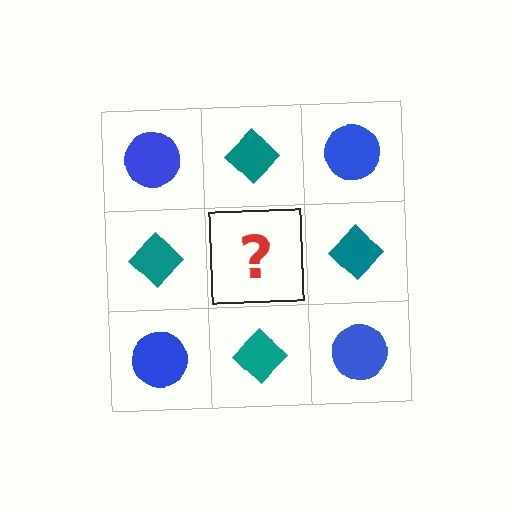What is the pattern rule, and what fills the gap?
The rule is that it alternates blue circle and teal diamond in a checkerboard pattern. The gap should be filled with a blue circle.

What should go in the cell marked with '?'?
The missing cell should contain a blue circle.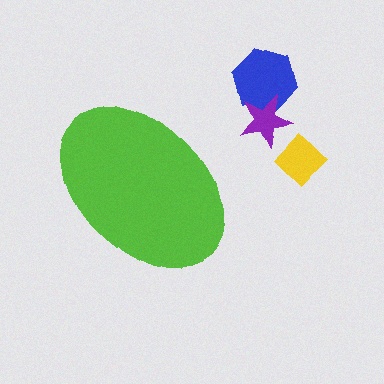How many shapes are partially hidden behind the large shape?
0 shapes are partially hidden.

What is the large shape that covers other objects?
A lime ellipse.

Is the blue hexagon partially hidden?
No, the blue hexagon is fully visible.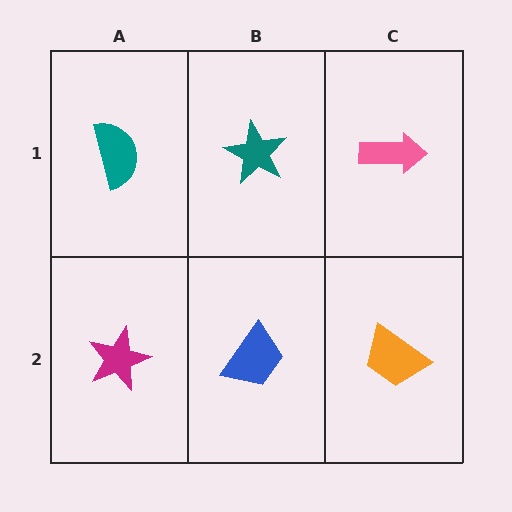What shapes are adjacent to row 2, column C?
A pink arrow (row 1, column C), a blue trapezoid (row 2, column B).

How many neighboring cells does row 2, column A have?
2.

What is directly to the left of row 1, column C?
A teal star.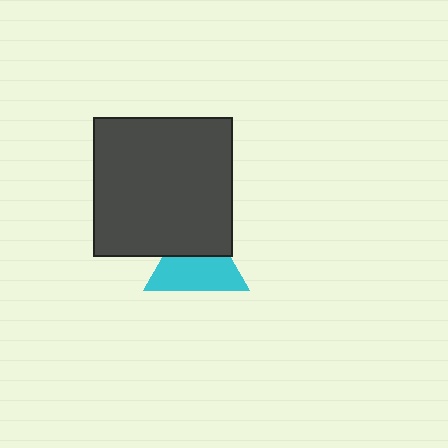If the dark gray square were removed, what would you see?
You would see the complete cyan triangle.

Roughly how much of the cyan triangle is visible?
About half of it is visible (roughly 59%).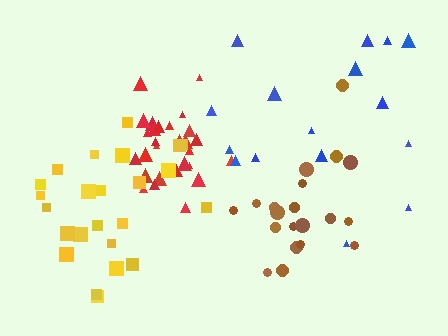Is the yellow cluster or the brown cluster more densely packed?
Brown.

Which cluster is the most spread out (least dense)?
Blue.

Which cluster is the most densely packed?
Red.